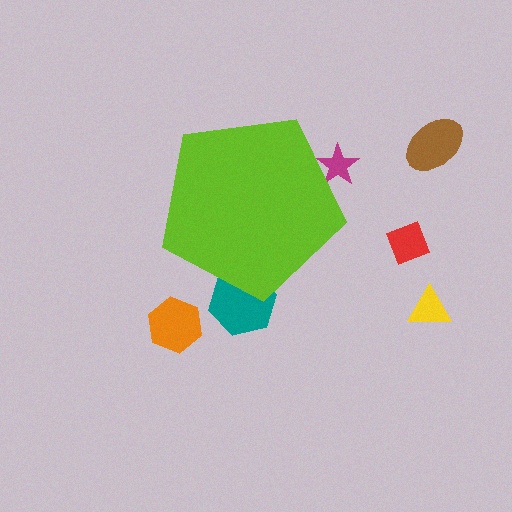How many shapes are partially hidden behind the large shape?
2 shapes are partially hidden.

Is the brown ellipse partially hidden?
No, the brown ellipse is fully visible.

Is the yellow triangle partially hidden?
No, the yellow triangle is fully visible.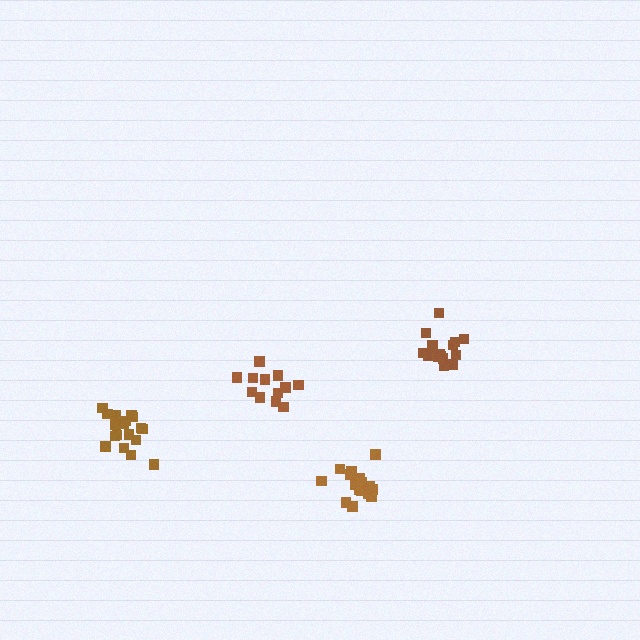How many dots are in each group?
Group 1: 18 dots, Group 2: 16 dots, Group 3: 17 dots, Group 4: 12 dots (63 total).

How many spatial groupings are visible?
There are 4 spatial groupings.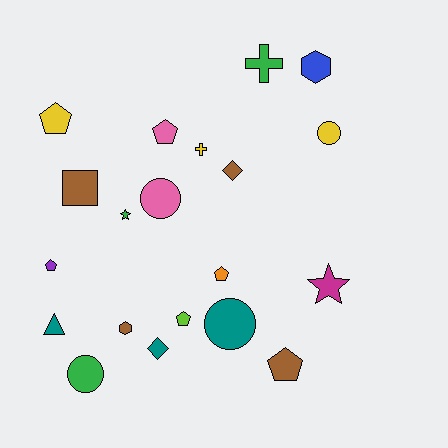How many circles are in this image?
There are 4 circles.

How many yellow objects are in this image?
There are 3 yellow objects.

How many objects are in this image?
There are 20 objects.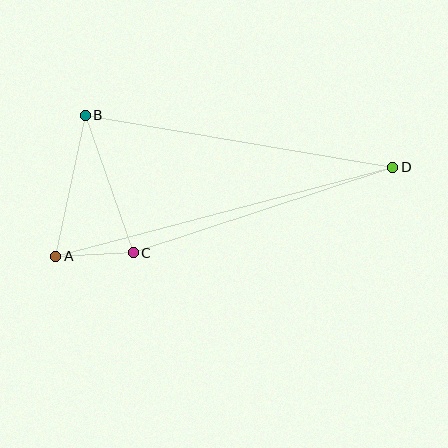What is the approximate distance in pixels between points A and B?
The distance between A and B is approximately 144 pixels.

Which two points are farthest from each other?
Points A and D are farthest from each other.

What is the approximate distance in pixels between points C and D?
The distance between C and D is approximately 273 pixels.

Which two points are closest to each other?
Points A and C are closest to each other.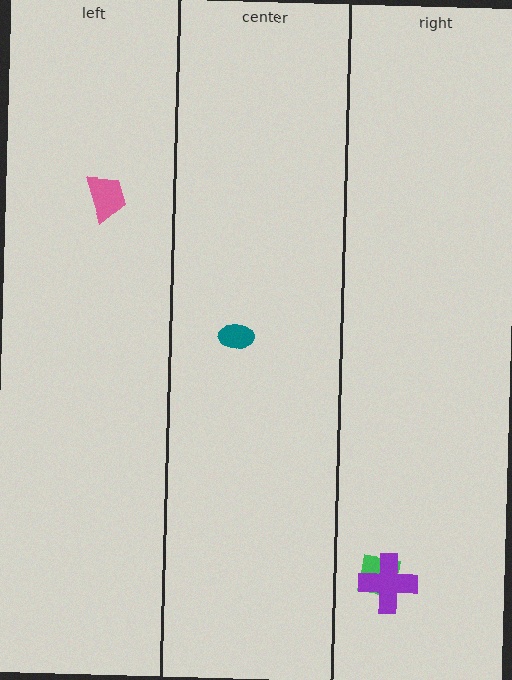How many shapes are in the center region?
1.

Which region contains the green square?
The right region.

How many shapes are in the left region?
1.